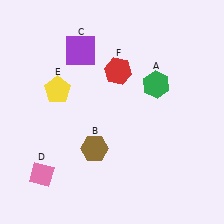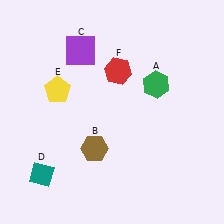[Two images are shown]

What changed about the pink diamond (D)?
In Image 1, D is pink. In Image 2, it changed to teal.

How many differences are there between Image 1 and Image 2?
There is 1 difference between the two images.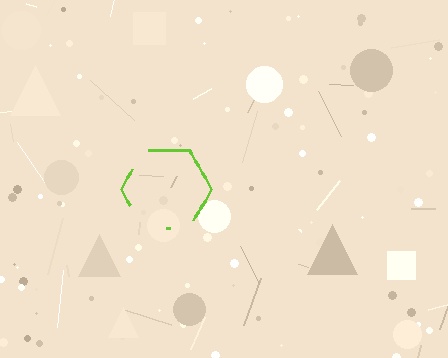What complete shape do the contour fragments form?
The contour fragments form a hexagon.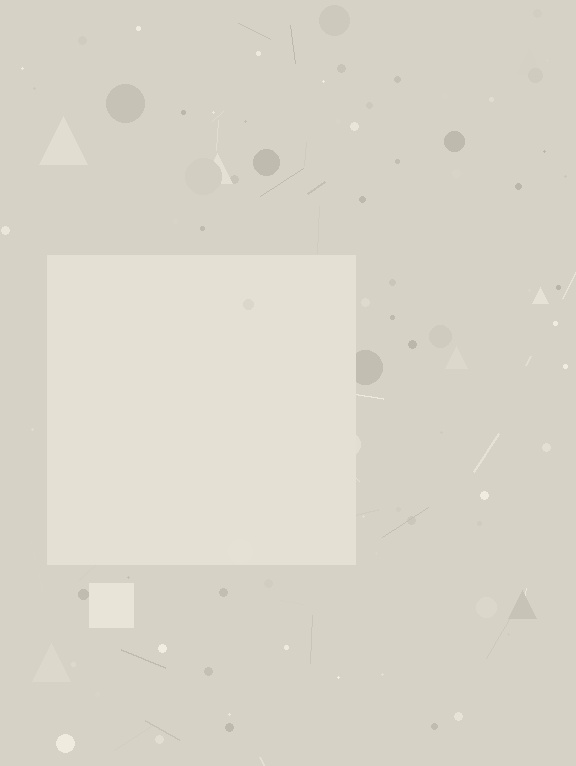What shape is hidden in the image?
A square is hidden in the image.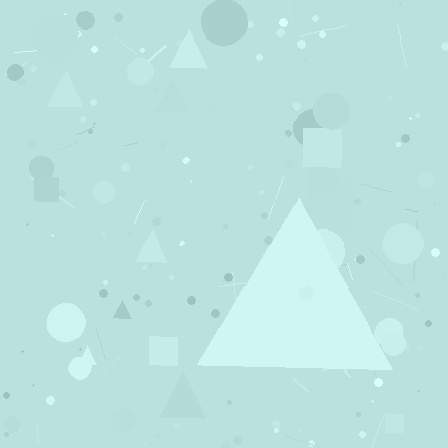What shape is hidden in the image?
A triangle is hidden in the image.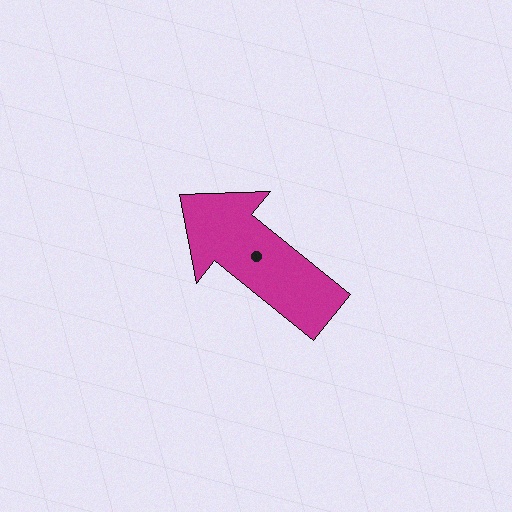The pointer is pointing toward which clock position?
Roughly 10 o'clock.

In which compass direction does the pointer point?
Northwest.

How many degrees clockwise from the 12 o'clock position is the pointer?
Approximately 309 degrees.